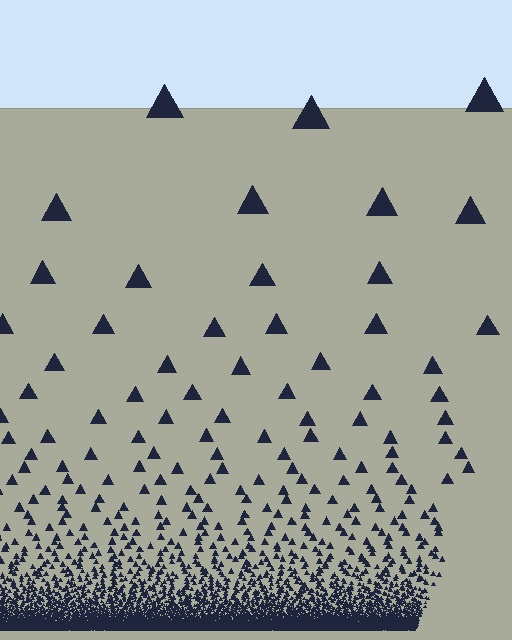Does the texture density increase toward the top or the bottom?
Density increases toward the bottom.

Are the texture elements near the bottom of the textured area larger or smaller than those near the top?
Smaller. The gradient is inverted — elements near the bottom are smaller and denser.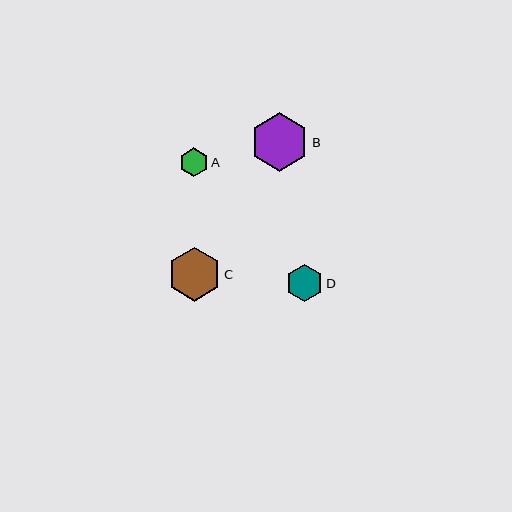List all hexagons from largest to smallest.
From largest to smallest: B, C, D, A.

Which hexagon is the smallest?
Hexagon A is the smallest with a size of approximately 29 pixels.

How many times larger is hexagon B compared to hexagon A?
Hexagon B is approximately 2.0 times the size of hexagon A.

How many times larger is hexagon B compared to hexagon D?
Hexagon B is approximately 1.6 times the size of hexagon D.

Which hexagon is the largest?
Hexagon B is the largest with a size of approximately 59 pixels.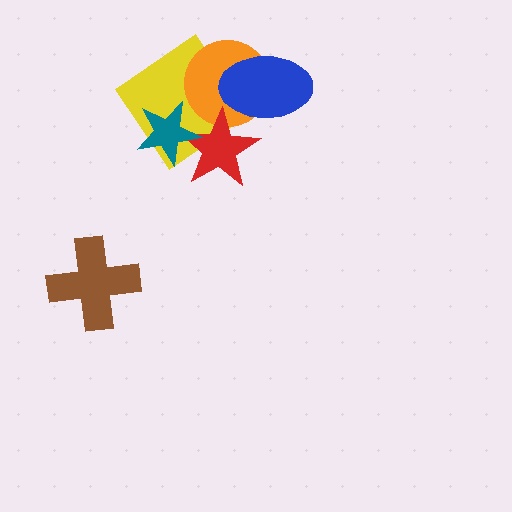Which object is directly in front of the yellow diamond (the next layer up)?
The orange circle is directly in front of the yellow diamond.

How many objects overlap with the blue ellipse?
3 objects overlap with the blue ellipse.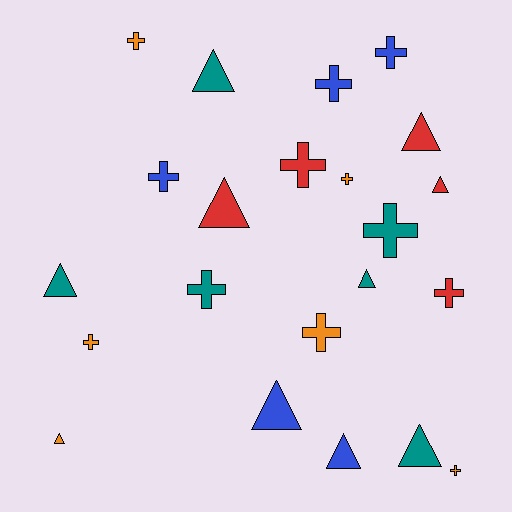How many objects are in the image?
There are 22 objects.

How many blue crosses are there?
There are 3 blue crosses.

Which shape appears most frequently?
Cross, with 12 objects.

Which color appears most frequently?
Teal, with 6 objects.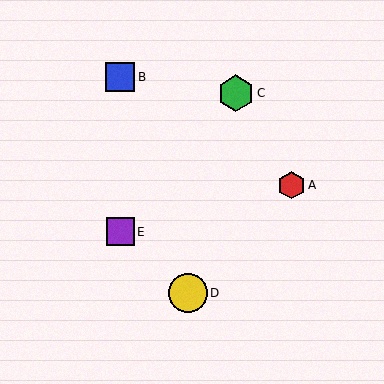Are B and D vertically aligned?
No, B is at x≈120 and D is at x≈188.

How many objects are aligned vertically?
2 objects (B, E) are aligned vertically.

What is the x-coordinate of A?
Object A is at x≈291.